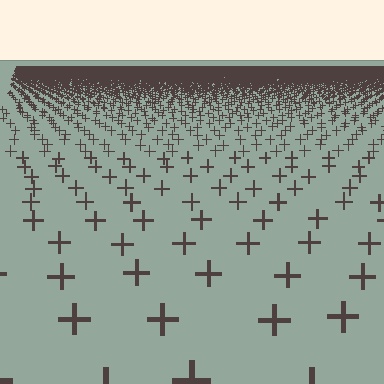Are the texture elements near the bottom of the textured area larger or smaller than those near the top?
Larger. Near the bottom, elements are closer to the viewer and appear at a bigger on-screen size.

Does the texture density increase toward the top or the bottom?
Density increases toward the top.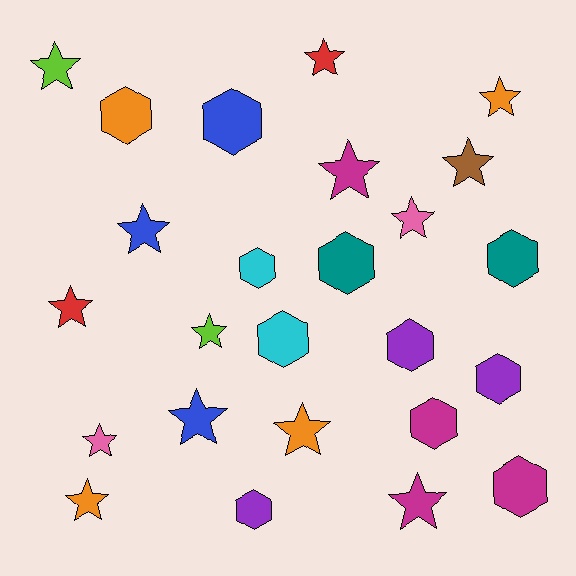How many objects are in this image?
There are 25 objects.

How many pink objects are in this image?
There are 2 pink objects.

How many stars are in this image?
There are 14 stars.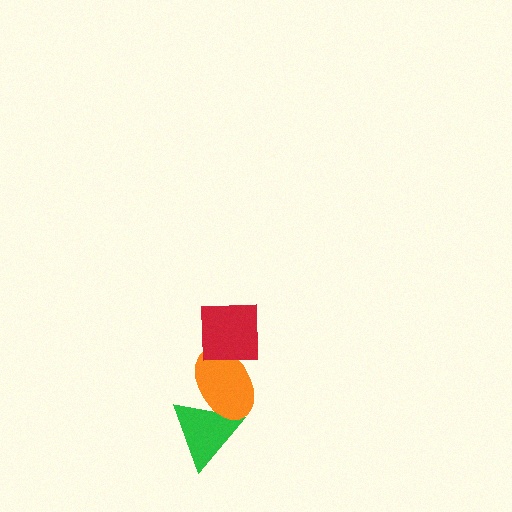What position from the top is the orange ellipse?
The orange ellipse is 2nd from the top.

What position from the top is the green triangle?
The green triangle is 3rd from the top.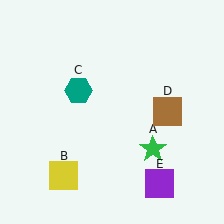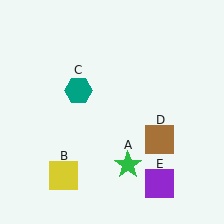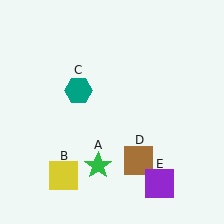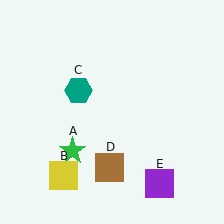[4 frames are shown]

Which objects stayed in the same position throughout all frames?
Yellow square (object B) and teal hexagon (object C) and purple square (object E) remained stationary.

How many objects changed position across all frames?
2 objects changed position: green star (object A), brown square (object D).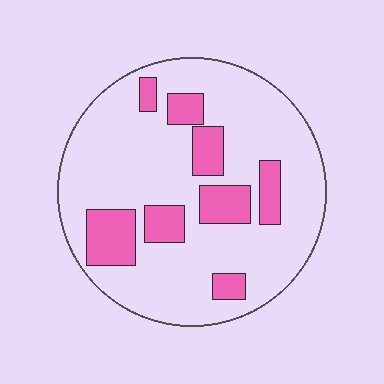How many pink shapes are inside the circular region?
8.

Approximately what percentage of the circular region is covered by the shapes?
Approximately 20%.